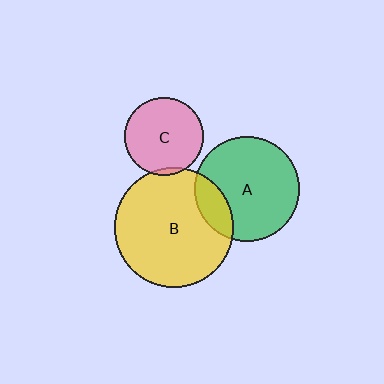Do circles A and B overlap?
Yes.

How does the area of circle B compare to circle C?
Approximately 2.3 times.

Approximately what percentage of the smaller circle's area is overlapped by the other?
Approximately 20%.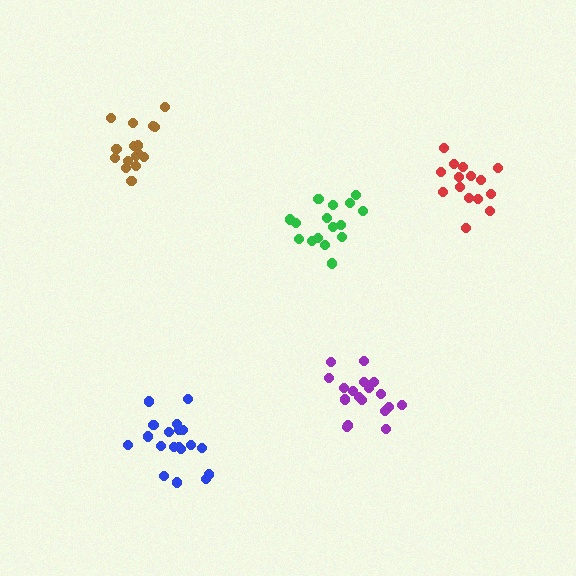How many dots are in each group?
Group 1: 19 dots, Group 2: 15 dots, Group 3: 16 dots, Group 4: 16 dots, Group 5: 18 dots (84 total).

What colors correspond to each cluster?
The clusters are colored: blue, red, brown, green, purple.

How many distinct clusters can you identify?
There are 5 distinct clusters.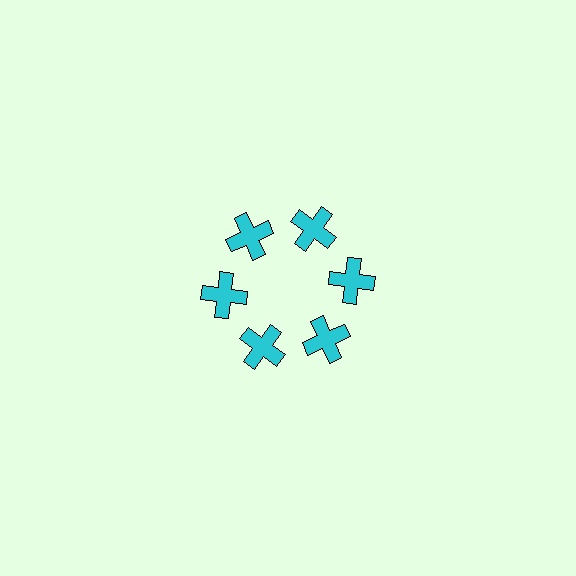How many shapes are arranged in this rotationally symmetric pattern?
There are 6 shapes, arranged in 6 groups of 1.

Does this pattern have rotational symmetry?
Yes, this pattern has 6-fold rotational symmetry. It looks the same after rotating 60 degrees around the center.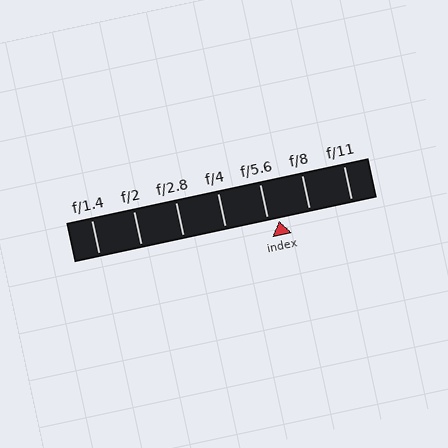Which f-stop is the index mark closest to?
The index mark is closest to f/5.6.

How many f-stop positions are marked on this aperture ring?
There are 7 f-stop positions marked.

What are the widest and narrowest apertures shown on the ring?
The widest aperture shown is f/1.4 and the narrowest is f/11.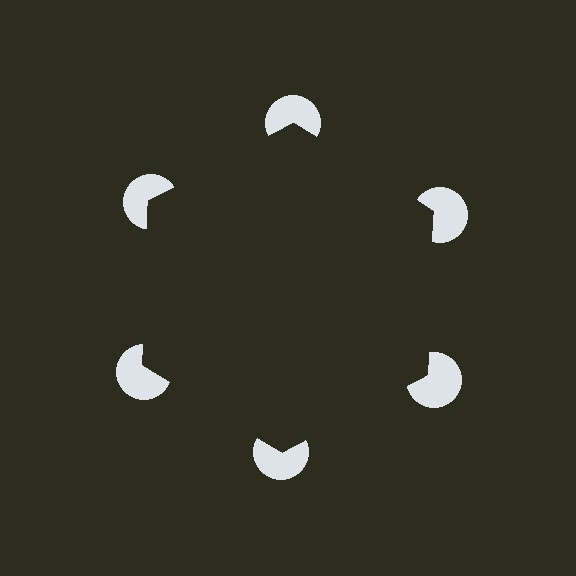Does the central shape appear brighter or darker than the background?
It typically appears slightly darker than the background, even though no actual brightness change is drawn.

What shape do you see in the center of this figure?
An illusory hexagon — its edges are inferred from the aligned wedge cuts in the pac-man discs, not physically drawn.